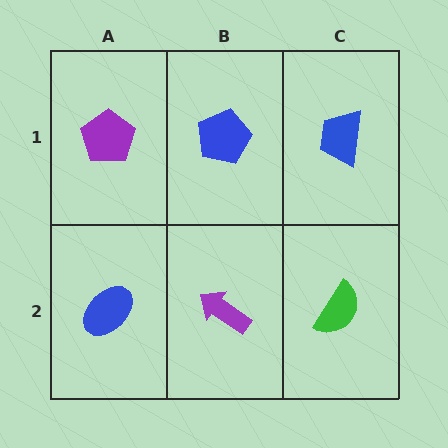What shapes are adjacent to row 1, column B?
A purple arrow (row 2, column B), a purple pentagon (row 1, column A), a blue trapezoid (row 1, column C).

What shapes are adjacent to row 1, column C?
A green semicircle (row 2, column C), a blue pentagon (row 1, column B).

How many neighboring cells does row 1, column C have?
2.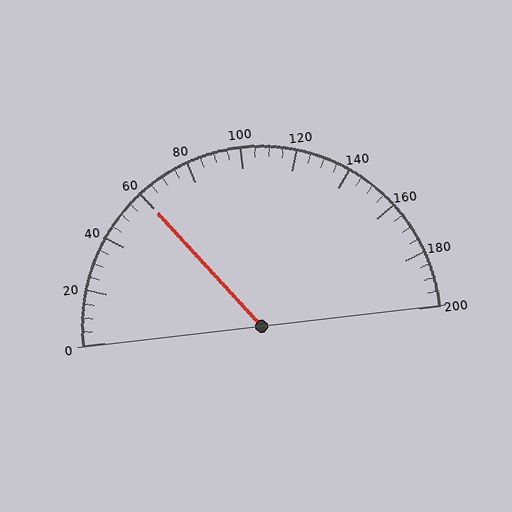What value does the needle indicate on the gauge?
The needle indicates approximately 60.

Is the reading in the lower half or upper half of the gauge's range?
The reading is in the lower half of the range (0 to 200).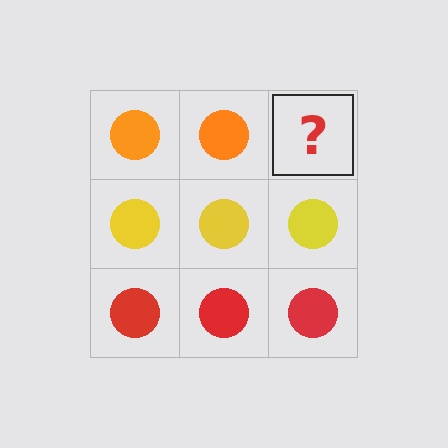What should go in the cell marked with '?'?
The missing cell should contain an orange circle.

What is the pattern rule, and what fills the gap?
The rule is that each row has a consistent color. The gap should be filled with an orange circle.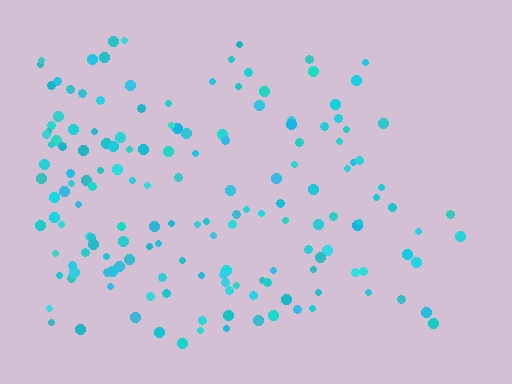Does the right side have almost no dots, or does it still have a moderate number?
Still a moderate number, just noticeably fewer than the left.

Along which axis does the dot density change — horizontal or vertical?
Horizontal.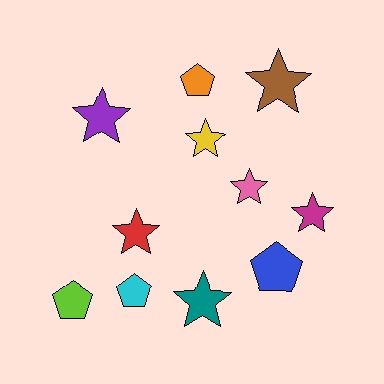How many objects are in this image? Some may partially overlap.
There are 11 objects.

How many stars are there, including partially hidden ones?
There are 7 stars.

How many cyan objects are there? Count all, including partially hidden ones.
There is 1 cyan object.